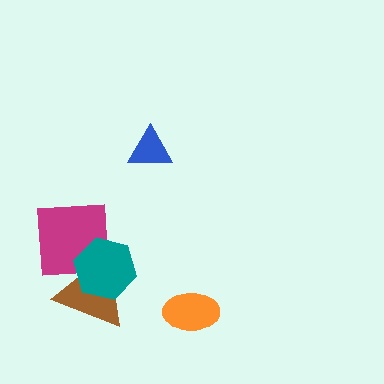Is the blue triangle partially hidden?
No, no other shape covers it.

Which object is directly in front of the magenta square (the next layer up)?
The brown triangle is directly in front of the magenta square.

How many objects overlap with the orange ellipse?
0 objects overlap with the orange ellipse.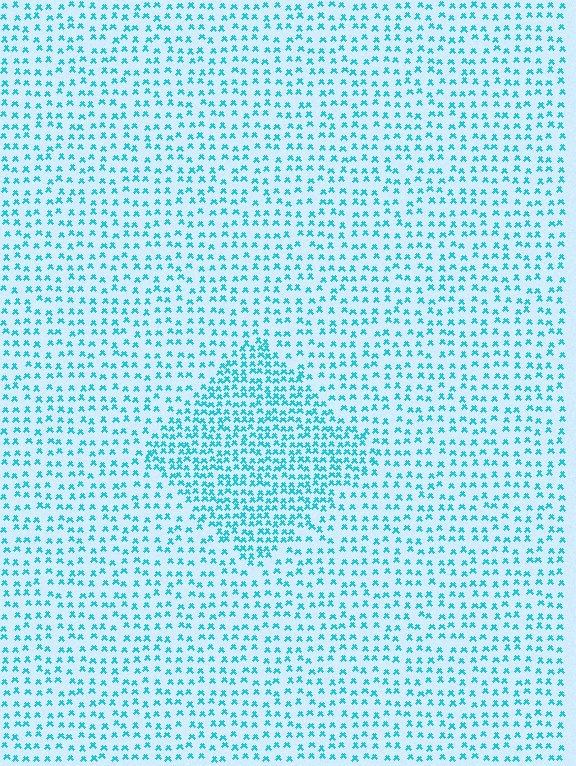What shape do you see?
I see a diamond.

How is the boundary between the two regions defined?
The boundary is defined by a change in element density (approximately 1.9x ratio). All elements are the same color, size, and shape.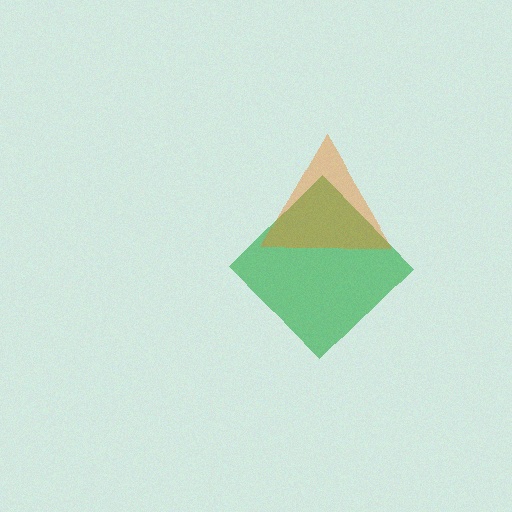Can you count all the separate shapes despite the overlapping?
Yes, there are 2 separate shapes.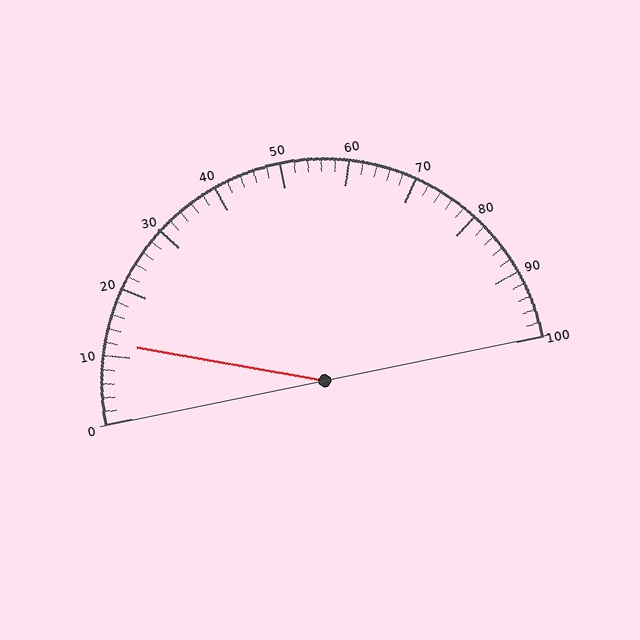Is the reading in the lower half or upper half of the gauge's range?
The reading is in the lower half of the range (0 to 100).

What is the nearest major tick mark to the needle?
The nearest major tick mark is 10.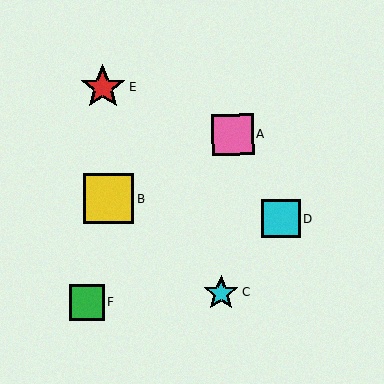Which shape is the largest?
The yellow square (labeled B) is the largest.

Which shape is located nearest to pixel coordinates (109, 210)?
The yellow square (labeled B) at (108, 199) is nearest to that location.